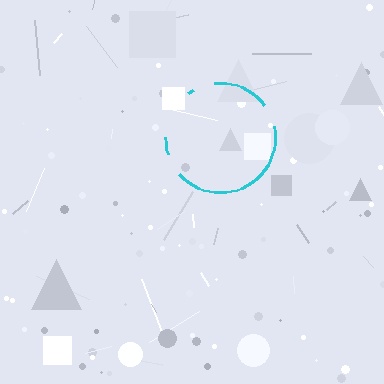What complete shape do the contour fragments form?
The contour fragments form a circle.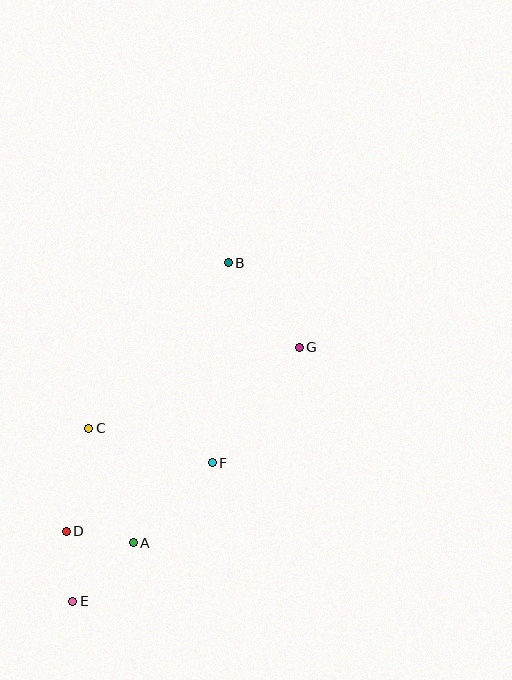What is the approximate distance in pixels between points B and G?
The distance between B and G is approximately 110 pixels.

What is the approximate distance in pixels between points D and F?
The distance between D and F is approximately 161 pixels.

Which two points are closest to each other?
Points A and D are closest to each other.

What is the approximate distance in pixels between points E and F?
The distance between E and F is approximately 196 pixels.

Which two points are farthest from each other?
Points B and E are farthest from each other.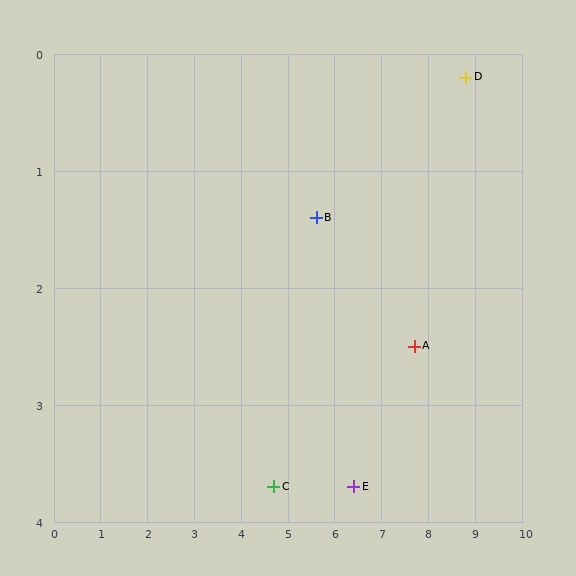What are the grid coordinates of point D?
Point D is at approximately (8.8, 0.2).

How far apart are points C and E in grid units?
Points C and E are about 1.7 grid units apart.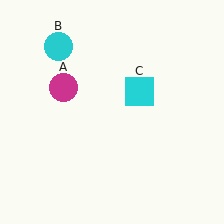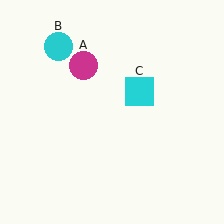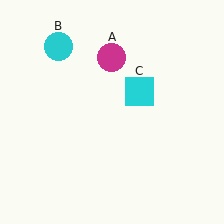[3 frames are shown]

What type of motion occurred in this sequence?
The magenta circle (object A) rotated clockwise around the center of the scene.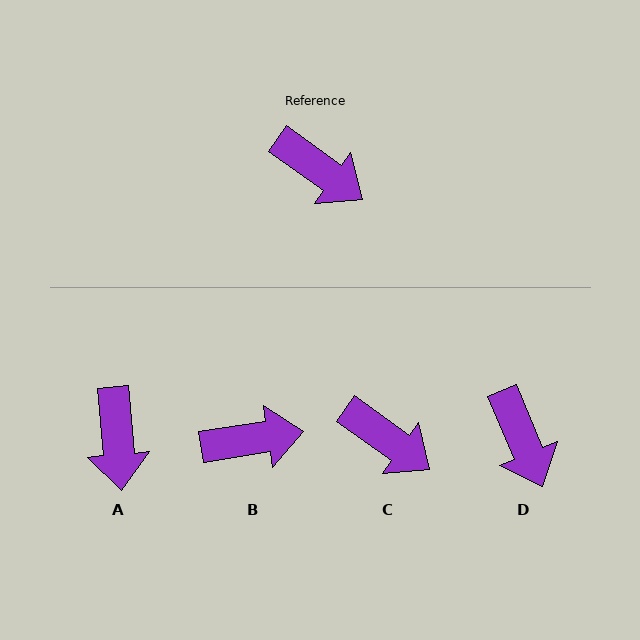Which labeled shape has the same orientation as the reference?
C.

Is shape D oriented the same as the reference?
No, it is off by about 32 degrees.